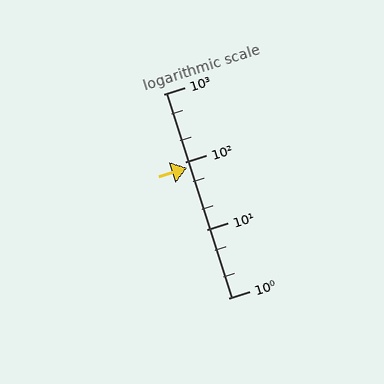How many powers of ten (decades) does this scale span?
The scale spans 3 decades, from 1 to 1000.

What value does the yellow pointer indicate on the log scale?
The pointer indicates approximately 82.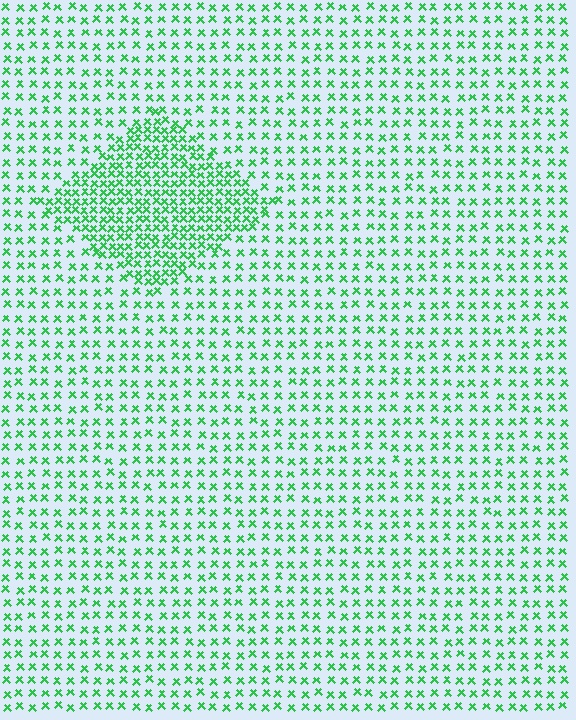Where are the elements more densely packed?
The elements are more densely packed inside the diamond boundary.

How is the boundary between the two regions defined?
The boundary is defined by a change in element density (approximately 2.1x ratio). All elements are the same color, size, and shape.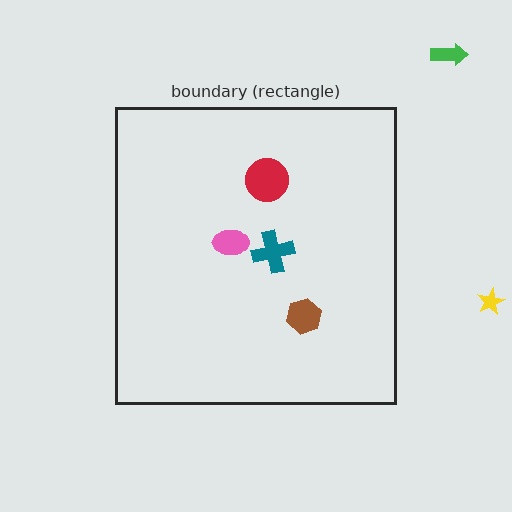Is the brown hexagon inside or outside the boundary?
Inside.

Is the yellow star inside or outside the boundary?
Outside.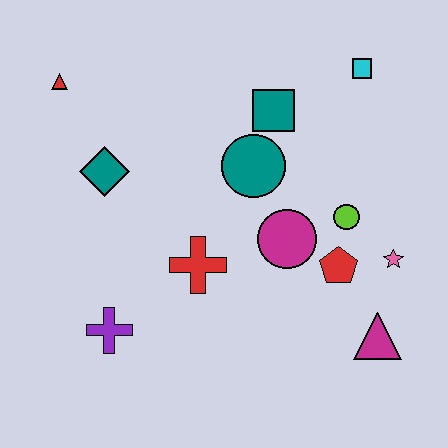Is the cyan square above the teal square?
Yes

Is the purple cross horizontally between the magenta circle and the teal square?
No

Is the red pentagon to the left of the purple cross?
No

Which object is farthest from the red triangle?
The magenta triangle is farthest from the red triangle.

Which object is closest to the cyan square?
The teal square is closest to the cyan square.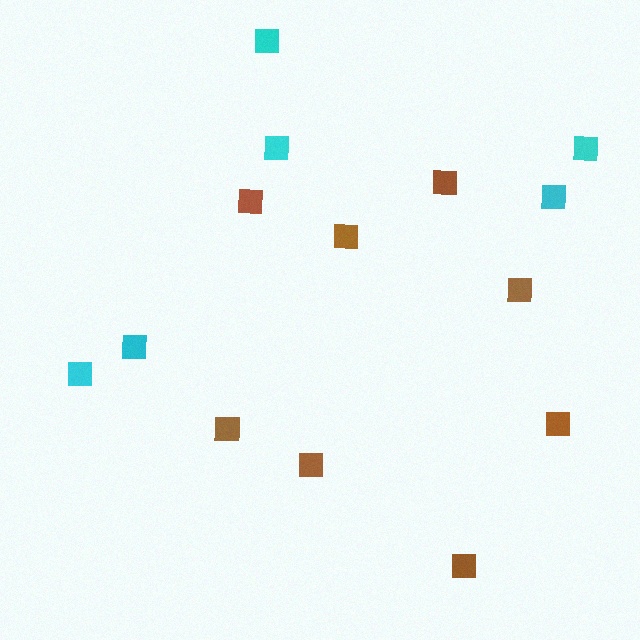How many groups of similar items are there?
There are 2 groups: one group of brown squares (8) and one group of cyan squares (6).